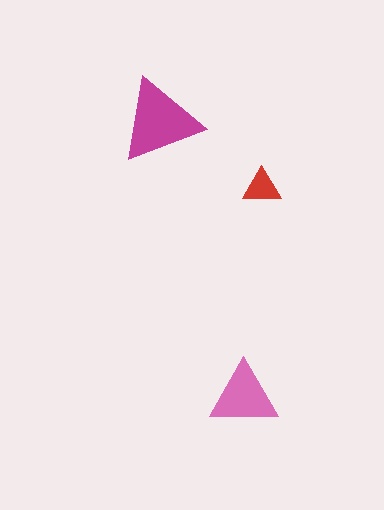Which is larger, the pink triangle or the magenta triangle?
The magenta one.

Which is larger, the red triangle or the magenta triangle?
The magenta one.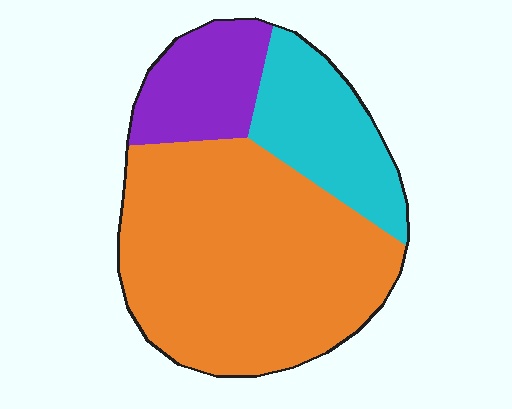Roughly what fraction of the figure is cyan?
Cyan takes up about one fifth (1/5) of the figure.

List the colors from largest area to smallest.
From largest to smallest: orange, cyan, purple.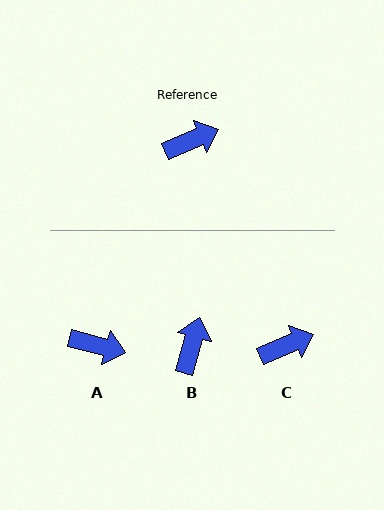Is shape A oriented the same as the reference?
No, it is off by about 38 degrees.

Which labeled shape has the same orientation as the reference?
C.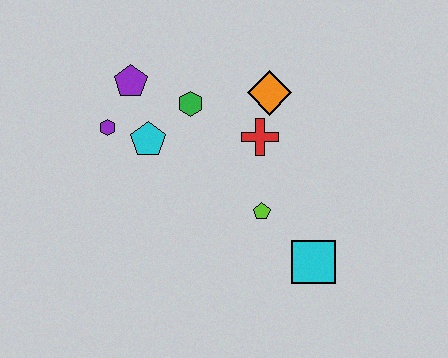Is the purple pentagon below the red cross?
No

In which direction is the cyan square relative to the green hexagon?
The cyan square is below the green hexagon.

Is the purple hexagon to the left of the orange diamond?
Yes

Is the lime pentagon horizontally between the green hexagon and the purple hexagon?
No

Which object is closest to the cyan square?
The lime pentagon is closest to the cyan square.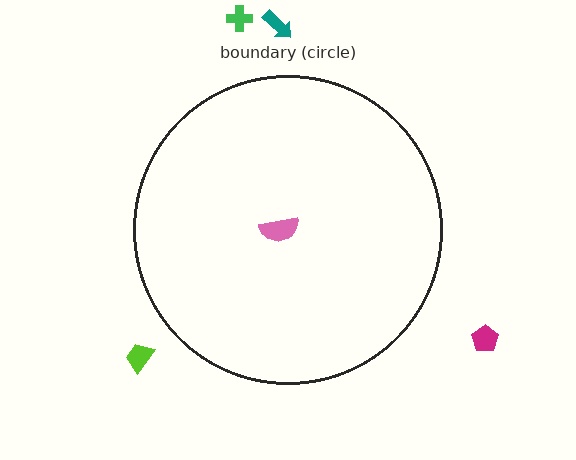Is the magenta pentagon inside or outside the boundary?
Outside.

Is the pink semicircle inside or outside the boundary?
Inside.